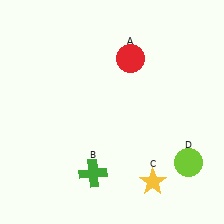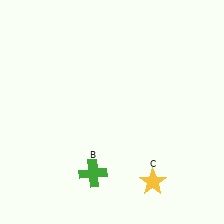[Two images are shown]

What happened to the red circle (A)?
The red circle (A) was removed in Image 2. It was in the top-right area of Image 1.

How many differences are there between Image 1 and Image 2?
There are 2 differences between the two images.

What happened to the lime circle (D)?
The lime circle (D) was removed in Image 2. It was in the bottom-right area of Image 1.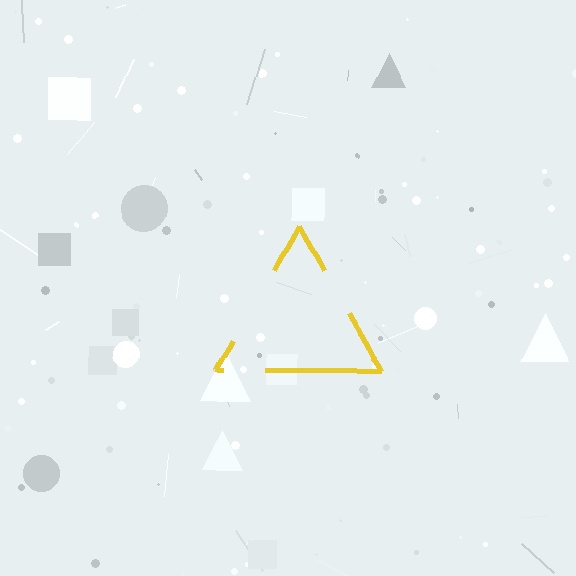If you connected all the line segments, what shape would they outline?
They would outline a triangle.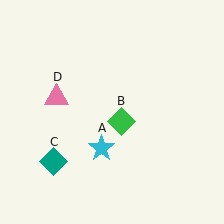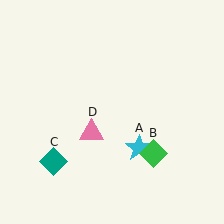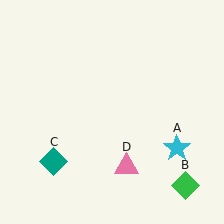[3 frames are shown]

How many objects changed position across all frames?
3 objects changed position: cyan star (object A), green diamond (object B), pink triangle (object D).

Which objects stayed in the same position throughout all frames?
Teal diamond (object C) remained stationary.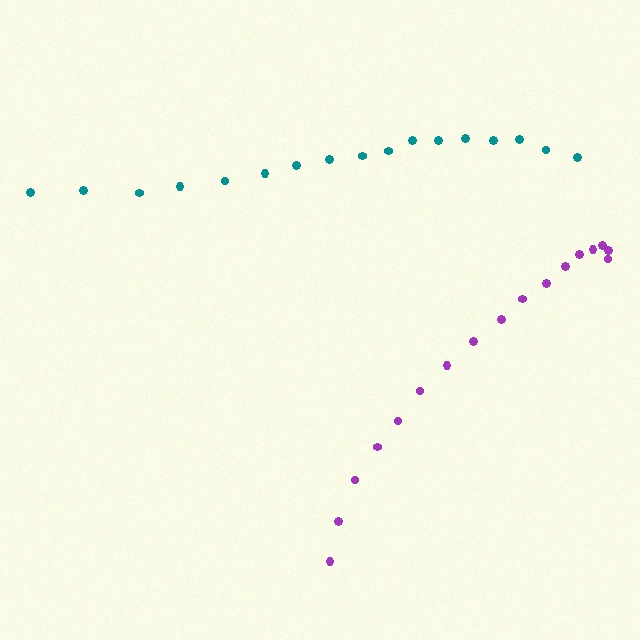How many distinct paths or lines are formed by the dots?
There are 2 distinct paths.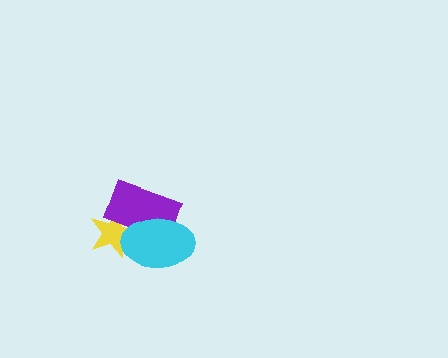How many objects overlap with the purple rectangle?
2 objects overlap with the purple rectangle.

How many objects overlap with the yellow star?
2 objects overlap with the yellow star.